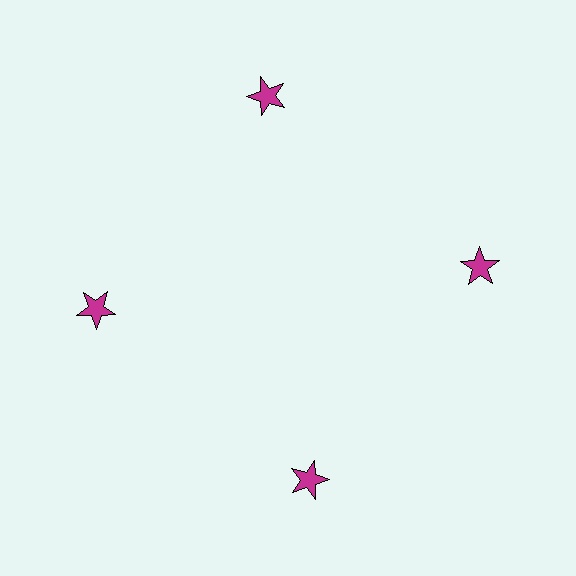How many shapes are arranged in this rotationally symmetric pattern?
There are 4 shapes, arranged in 4 groups of 1.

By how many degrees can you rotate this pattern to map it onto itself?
The pattern maps onto itself every 90 degrees of rotation.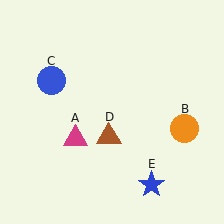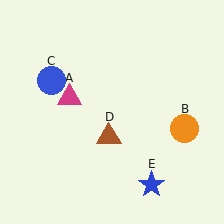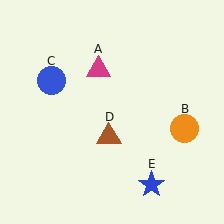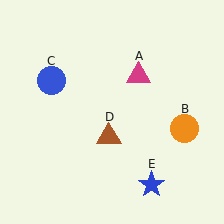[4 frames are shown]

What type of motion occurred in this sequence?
The magenta triangle (object A) rotated clockwise around the center of the scene.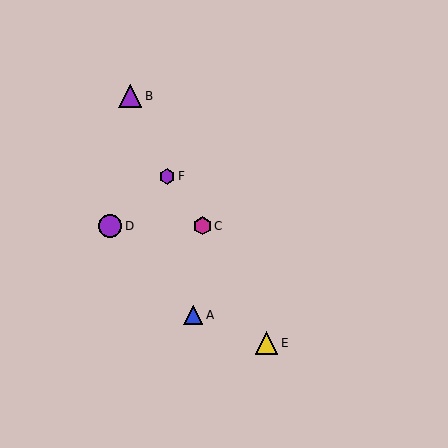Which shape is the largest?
The purple triangle (labeled B) is the largest.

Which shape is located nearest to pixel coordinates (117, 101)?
The purple triangle (labeled B) at (130, 96) is nearest to that location.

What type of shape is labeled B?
Shape B is a purple triangle.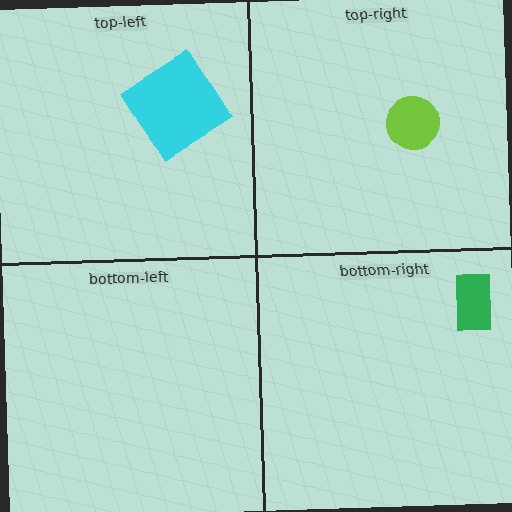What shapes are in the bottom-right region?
The green rectangle.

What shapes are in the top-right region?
The lime circle.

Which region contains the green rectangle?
The bottom-right region.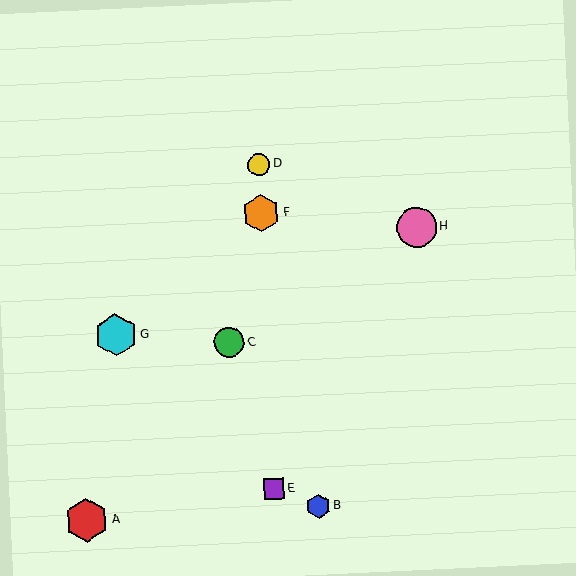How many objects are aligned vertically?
3 objects (D, E, F) are aligned vertically.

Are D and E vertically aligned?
Yes, both are at x≈259.